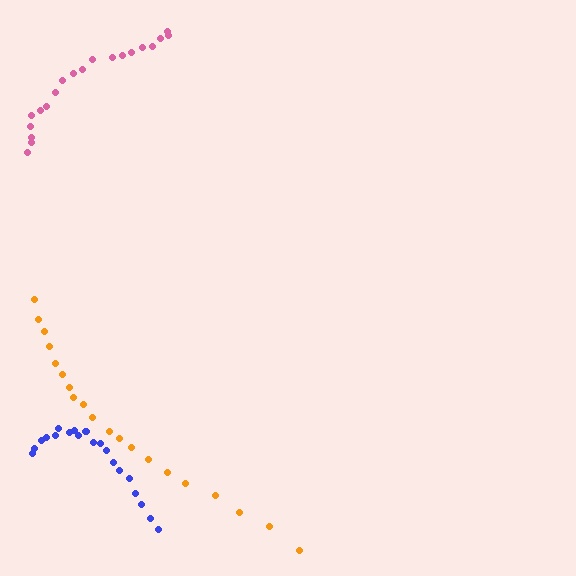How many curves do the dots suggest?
There are 3 distinct paths.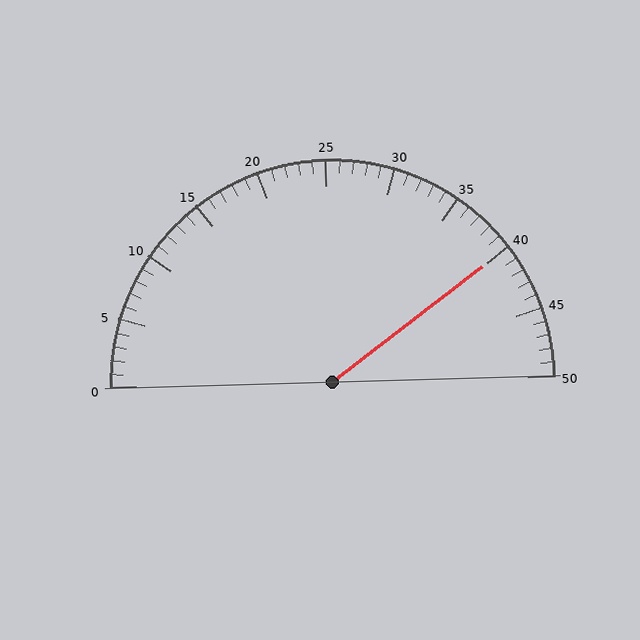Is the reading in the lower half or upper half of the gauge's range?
The reading is in the upper half of the range (0 to 50).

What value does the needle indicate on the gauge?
The needle indicates approximately 40.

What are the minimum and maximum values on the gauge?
The gauge ranges from 0 to 50.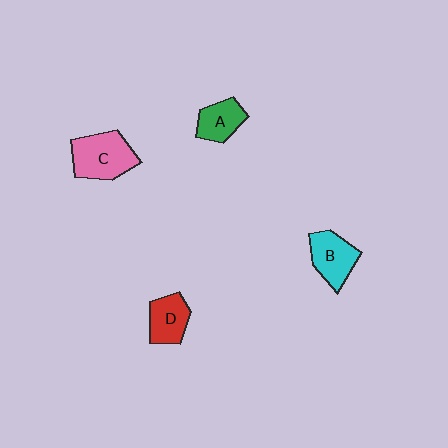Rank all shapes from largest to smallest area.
From largest to smallest: C (pink), B (cyan), D (red), A (green).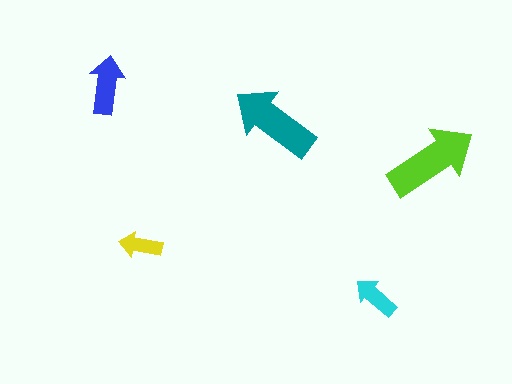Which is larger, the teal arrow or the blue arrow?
The teal one.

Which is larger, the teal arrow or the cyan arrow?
The teal one.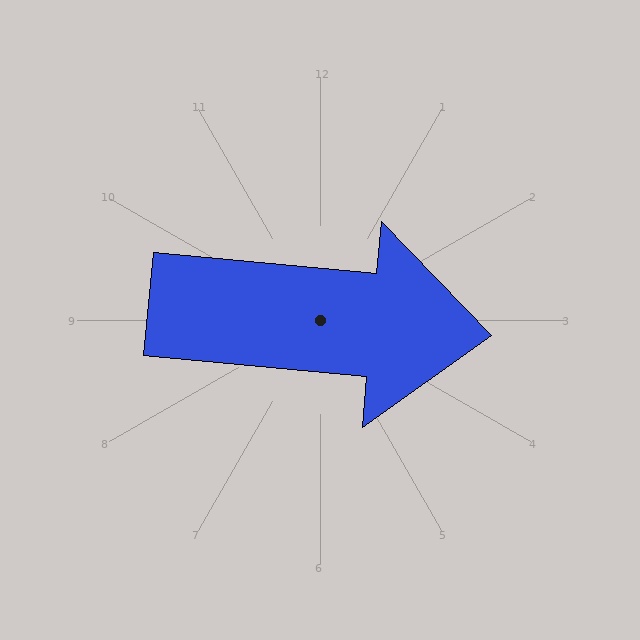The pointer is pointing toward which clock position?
Roughly 3 o'clock.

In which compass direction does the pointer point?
East.